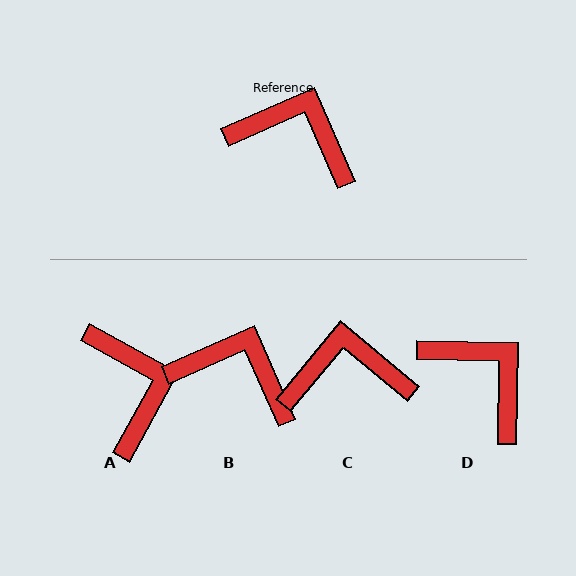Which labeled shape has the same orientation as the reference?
B.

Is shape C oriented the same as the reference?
No, it is off by about 27 degrees.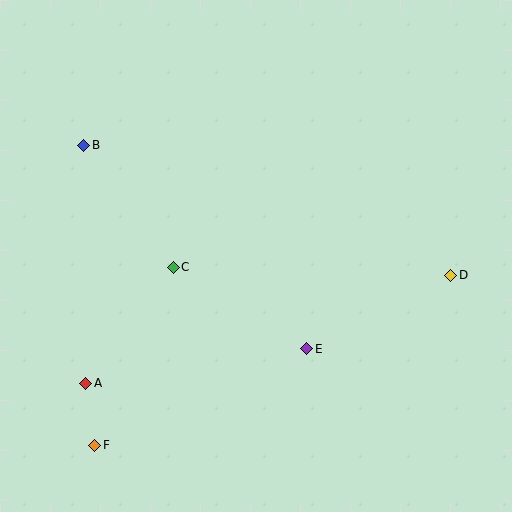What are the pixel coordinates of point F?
Point F is at (95, 445).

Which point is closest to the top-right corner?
Point D is closest to the top-right corner.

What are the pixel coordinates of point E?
Point E is at (307, 349).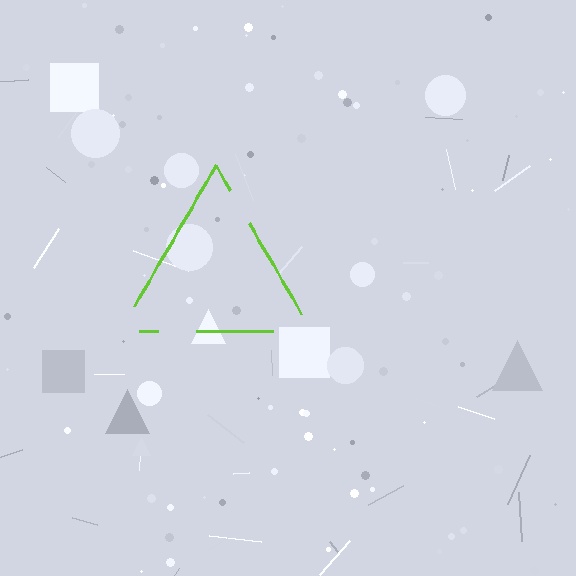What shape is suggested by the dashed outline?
The dashed outline suggests a triangle.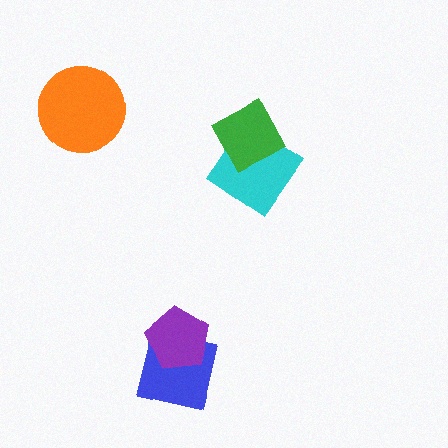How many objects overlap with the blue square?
1 object overlaps with the blue square.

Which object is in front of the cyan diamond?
The green diamond is in front of the cyan diamond.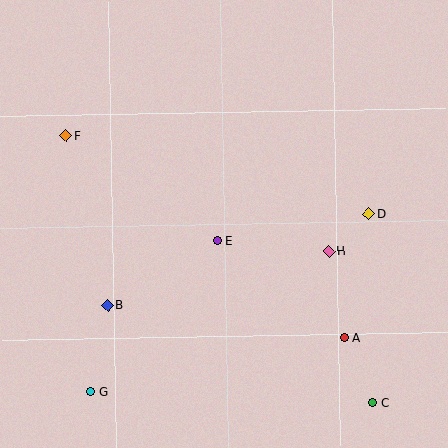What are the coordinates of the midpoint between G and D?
The midpoint between G and D is at (230, 303).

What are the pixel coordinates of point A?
Point A is at (344, 338).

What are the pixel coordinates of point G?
Point G is at (91, 392).